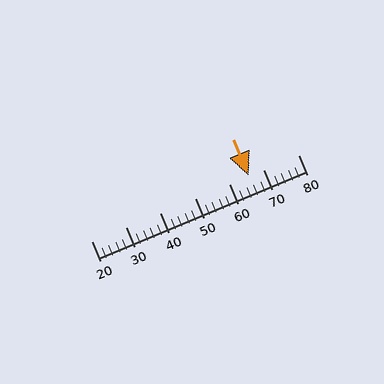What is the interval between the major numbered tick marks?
The major tick marks are spaced 10 units apart.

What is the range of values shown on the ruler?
The ruler shows values from 20 to 80.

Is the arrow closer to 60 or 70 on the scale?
The arrow is closer to 70.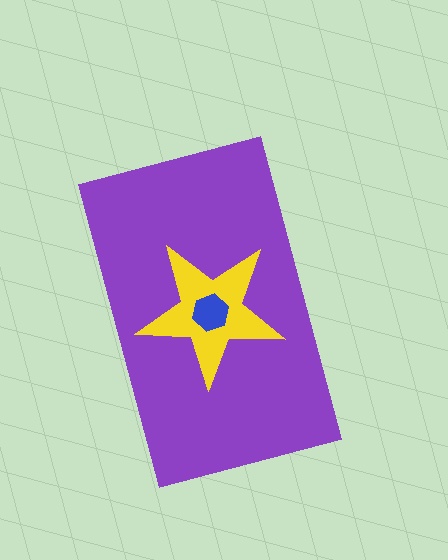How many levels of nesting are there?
3.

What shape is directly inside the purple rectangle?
The yellow star.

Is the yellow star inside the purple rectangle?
Yes.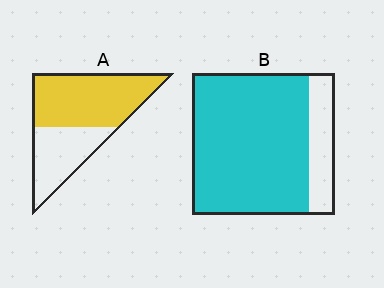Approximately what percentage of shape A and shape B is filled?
A is approximately 60% and B is approximately 80%.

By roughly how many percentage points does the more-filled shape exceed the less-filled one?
By roughly 20 percentage points (B over A).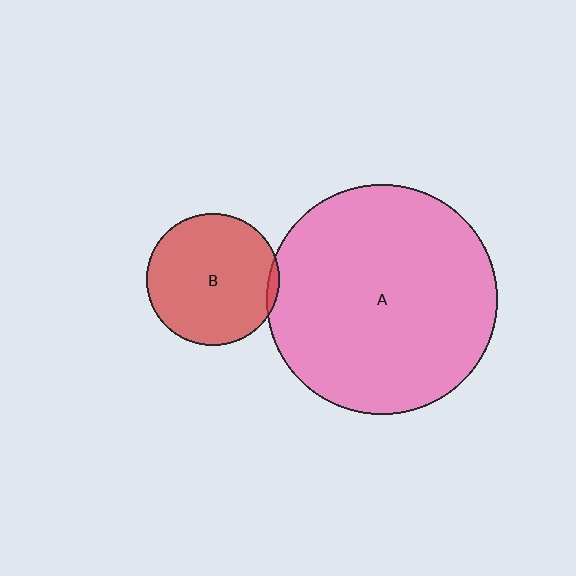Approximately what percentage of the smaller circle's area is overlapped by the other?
Approximately 5%.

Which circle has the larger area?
Circle A (pink).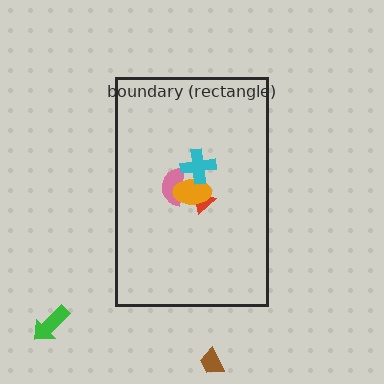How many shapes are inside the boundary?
4 inside, 2 outside.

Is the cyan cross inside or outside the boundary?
Inside.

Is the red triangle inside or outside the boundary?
Inside.